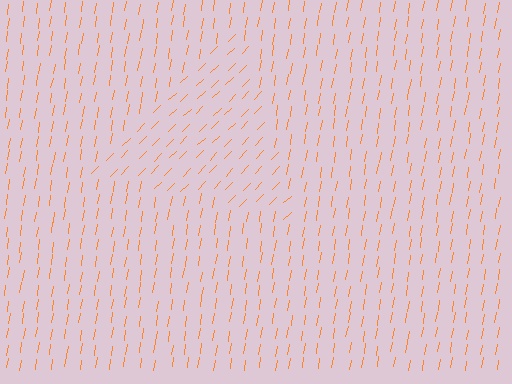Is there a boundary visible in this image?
Yes, there is a texture boundary formed by a change in line orientation.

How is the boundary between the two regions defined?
The boundary is defined purely by a change in line orientation (approximately 36 degrees difference). All lines are the same color and thickness.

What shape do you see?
I see a triangle.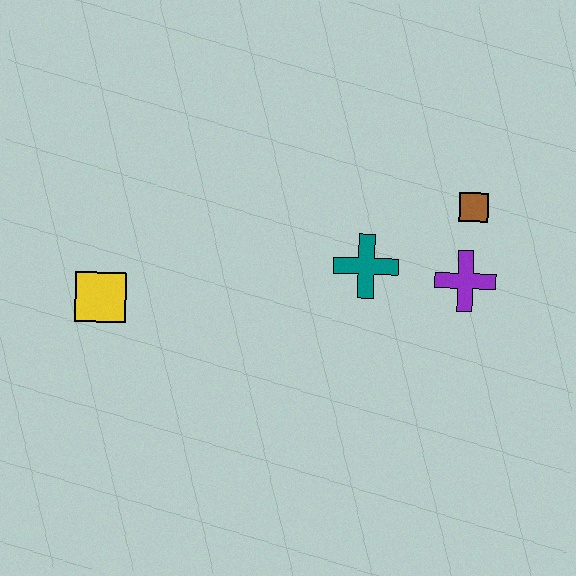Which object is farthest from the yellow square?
The brown square is farthest from the yellow square.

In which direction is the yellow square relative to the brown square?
The yellow square is to the left of the brown square.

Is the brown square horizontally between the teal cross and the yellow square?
No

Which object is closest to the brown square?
The purple cross is closest to the brown square.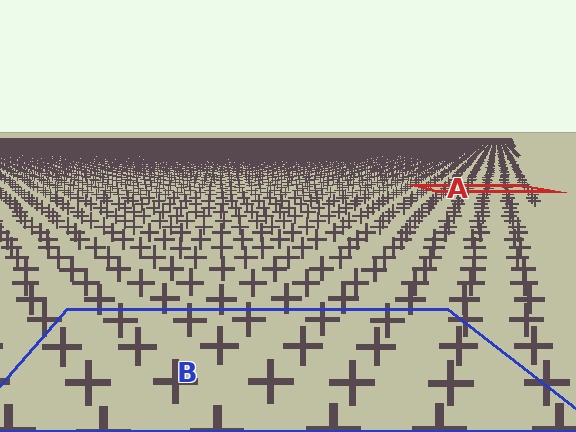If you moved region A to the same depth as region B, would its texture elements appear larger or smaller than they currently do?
They would appear larger. At a closer depth, the same texture elements are projected at a bigger on-screen size.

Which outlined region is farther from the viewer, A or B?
Region A is farther from the viewer — the texture elements inside it appear smaller and more densely packed.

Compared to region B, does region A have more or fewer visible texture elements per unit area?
Region A has more texture elements per unit area — they are packed more densely because it is farther away.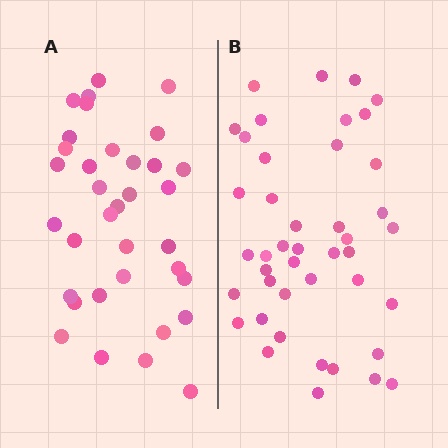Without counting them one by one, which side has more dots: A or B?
Region B (the right region) has more dots.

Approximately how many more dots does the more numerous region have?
Region B has roughly 8 or so more dots than region A.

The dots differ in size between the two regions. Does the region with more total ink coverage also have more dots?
No. Region A has more total ink coverage because its dots are larger, but region B actually contains more individual dots. Total area can be misleading — the number of items is what matters here.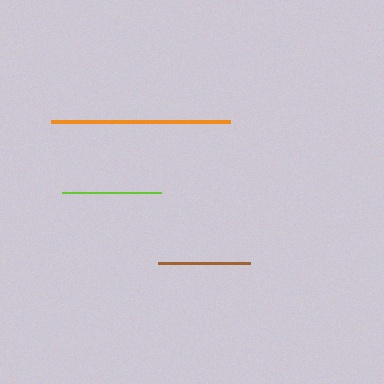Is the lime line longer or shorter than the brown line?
The lime line is longer than the brown line.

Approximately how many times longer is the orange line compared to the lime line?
The orange line is approximately 1.8 times the length of the lime line.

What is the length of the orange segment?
The orange segment is approximately 179 pixels long.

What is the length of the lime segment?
The lime segment is approximately 99 pixels long.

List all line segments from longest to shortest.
From longest to shortest: orange, lime, brown.